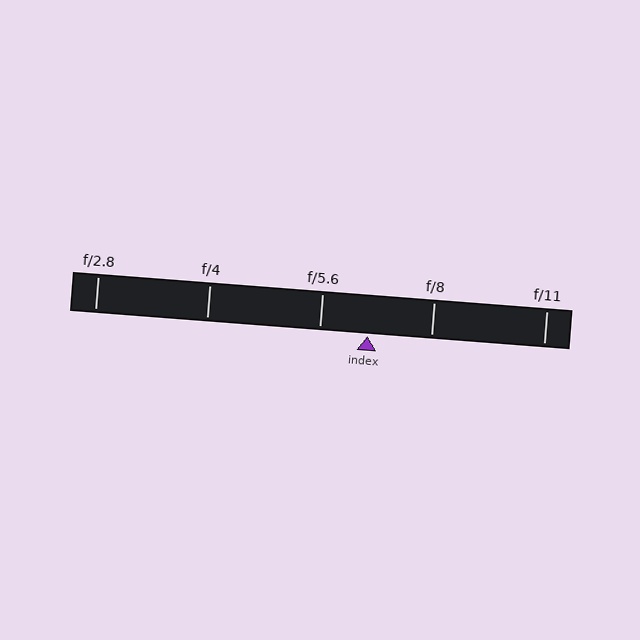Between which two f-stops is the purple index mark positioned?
The index mark is between f/5.6 and f/8.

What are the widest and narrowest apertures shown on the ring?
The widest aperture shown is f/2.8 and the narrowest is f/11.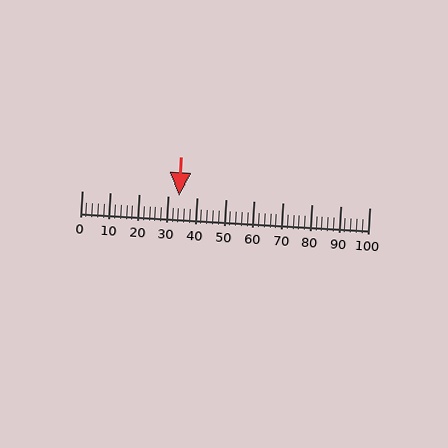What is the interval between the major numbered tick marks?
The major tick marks are spaced 10 units apart.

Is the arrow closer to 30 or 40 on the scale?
The arrow is closer to 30.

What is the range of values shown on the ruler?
The ruler shows values from 0 to 100.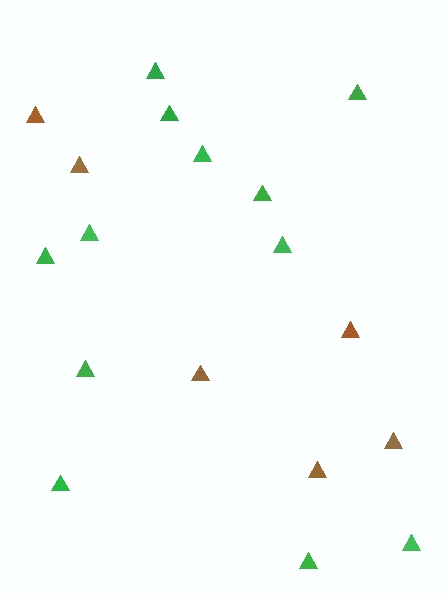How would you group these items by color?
There are 2 groups: one group of brown triangles (6) and one group of green triangles (12).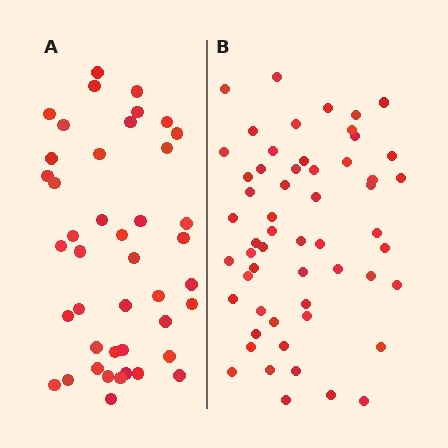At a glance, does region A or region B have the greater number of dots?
Region B (the right region) has more dots.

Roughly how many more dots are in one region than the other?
Region B has approximately 15 more dots than region A.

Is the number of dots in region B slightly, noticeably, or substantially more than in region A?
Region B has noticeably more, but not dramatically so. The ratio is roughly 1.3 to 1.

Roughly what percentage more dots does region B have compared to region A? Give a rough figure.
About 30% more.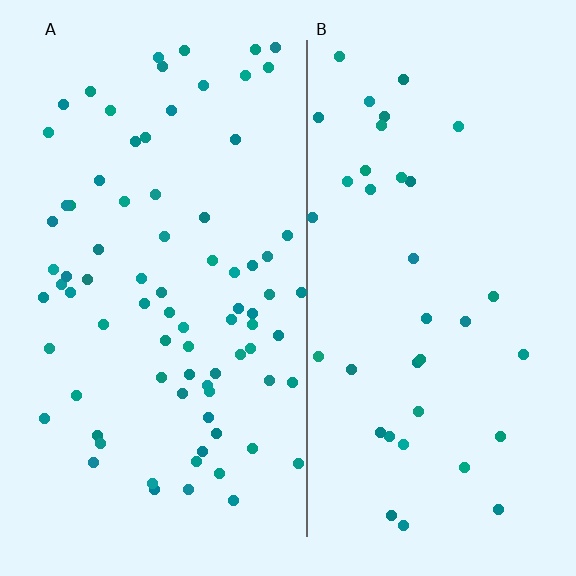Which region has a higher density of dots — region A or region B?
A (the left).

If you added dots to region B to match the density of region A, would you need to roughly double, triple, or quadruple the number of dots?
Approximately double.